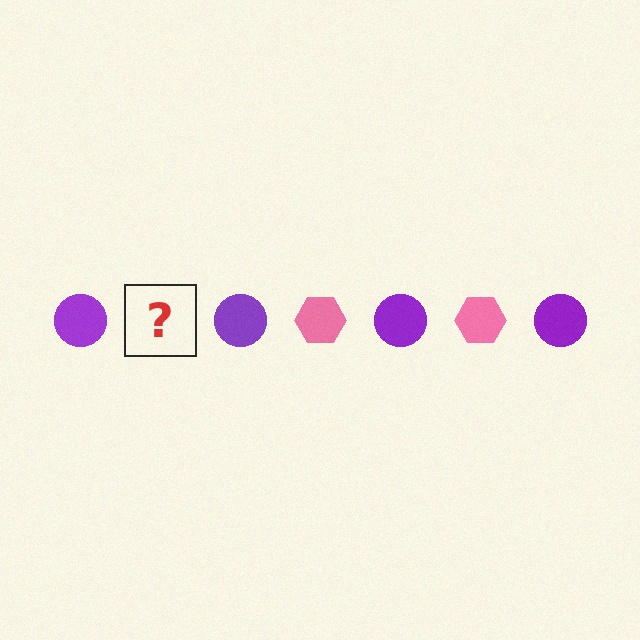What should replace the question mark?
The question mark should be replaced with a pink hexagon.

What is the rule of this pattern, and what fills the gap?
The rule is that the pattern alternates between purple circle and pink hexagon. The gap should be filled with a pink hexagon.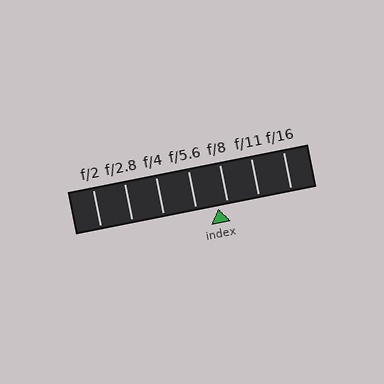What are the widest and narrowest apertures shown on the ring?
The widest aperture shown is f/2 and the narrowest is f/16.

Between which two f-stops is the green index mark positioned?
The index mark is between f/5.6 and f/8.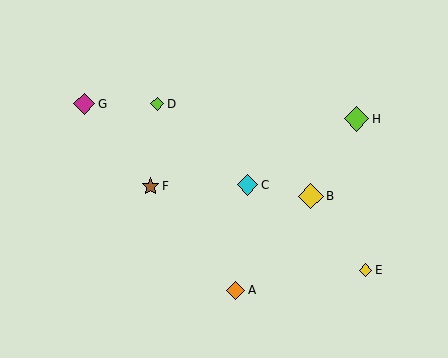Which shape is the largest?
The lime diamond (labeled H) is the largest.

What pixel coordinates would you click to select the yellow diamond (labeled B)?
Click at (311, 196) to select the yellow diamond B.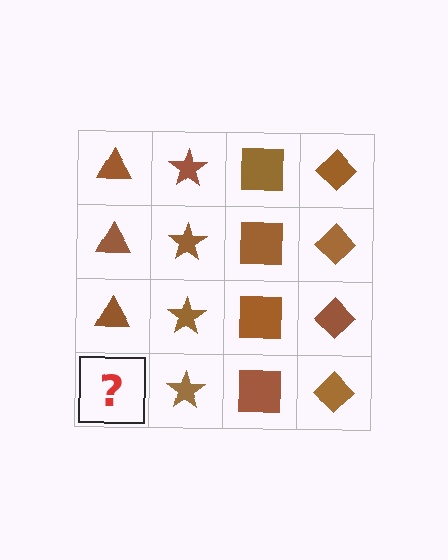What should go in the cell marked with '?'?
The missing cell should contain a brown triangle.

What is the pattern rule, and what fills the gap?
The rule is that each column has a consistent shape. The gap should be filled with a brown triangle.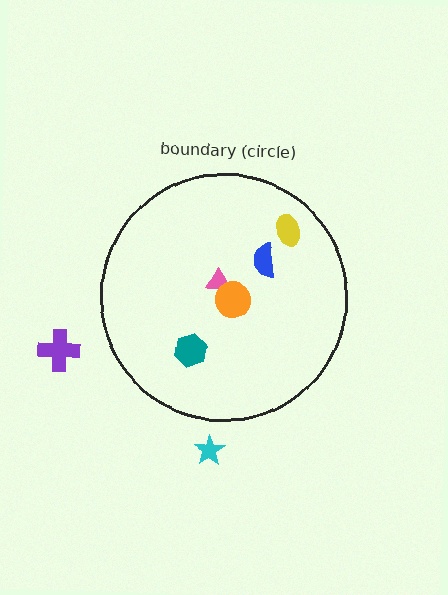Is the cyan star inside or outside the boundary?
Outside.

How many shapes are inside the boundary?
5 inside, 2 outside.